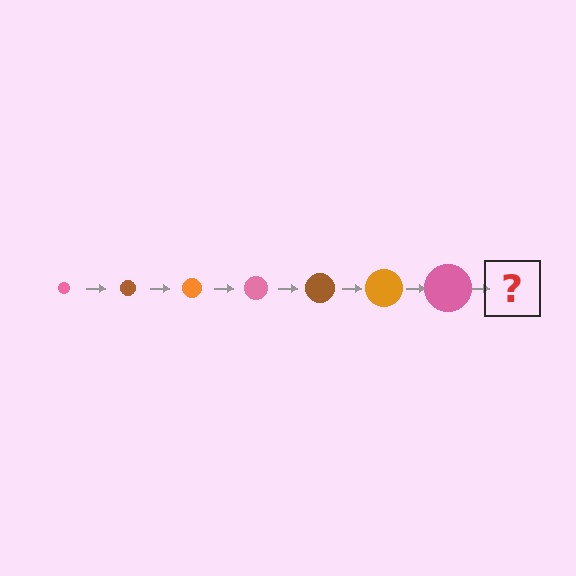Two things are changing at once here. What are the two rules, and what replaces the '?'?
The two rules are that the circle grows larger each step and the color cycles through pink, brown, and orange. The '?' should be a brown circle, larger than the previous one.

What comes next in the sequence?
The next element should be a brown circle, larger than the previous one.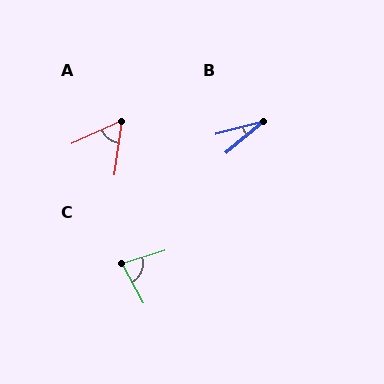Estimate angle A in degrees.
Approximately 57 degrees.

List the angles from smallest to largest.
B (26°), A (57°), C (79°).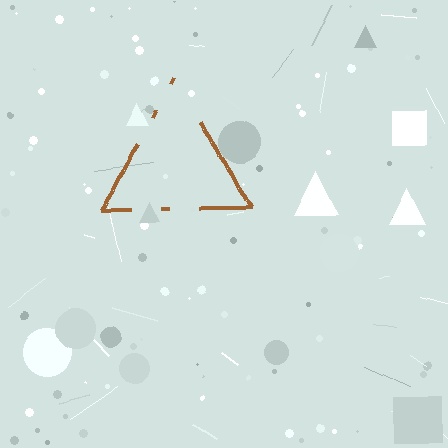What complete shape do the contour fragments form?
The contour fragments form a triangle.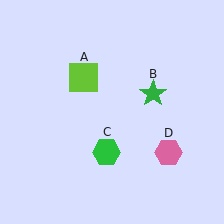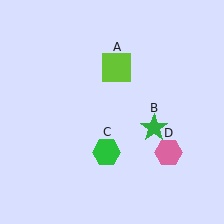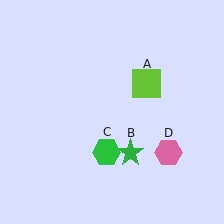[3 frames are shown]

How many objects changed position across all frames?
2 objects changed position: lime square (object A), green star (object B).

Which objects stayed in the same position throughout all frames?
Green hexagon (object C) and pink hexagon (object D) remained stationary.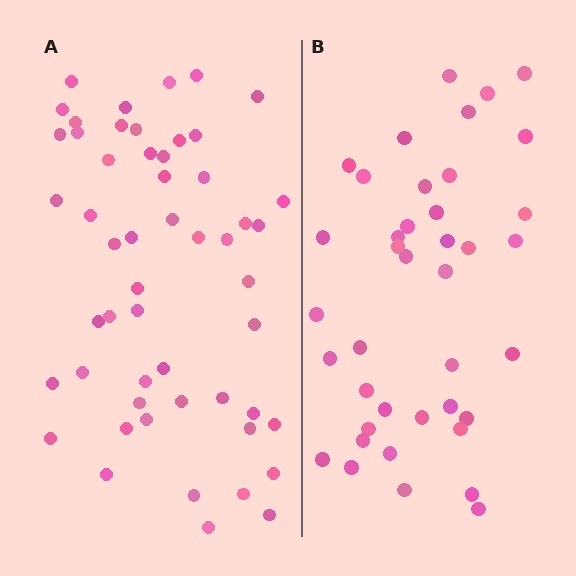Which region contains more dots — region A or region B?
Region A (the left region) has more dots.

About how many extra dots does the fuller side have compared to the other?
Region A has approximately 15 more dots than region B.